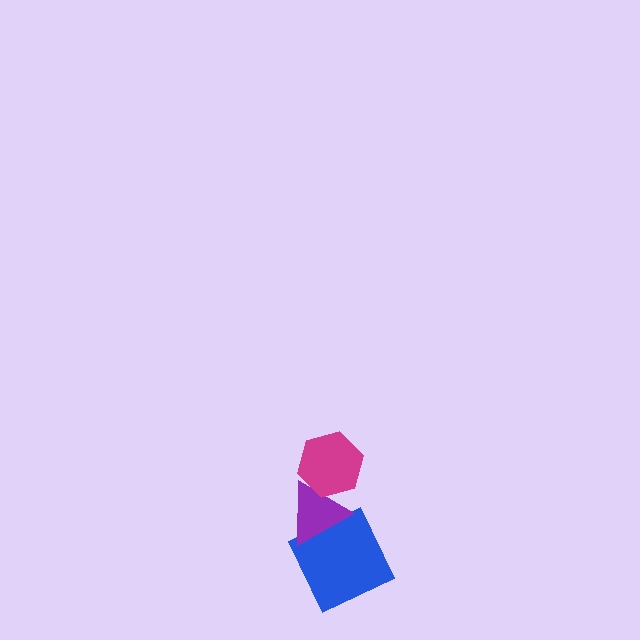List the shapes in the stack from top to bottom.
From top to bottom: the magenta hexagon, the purple triangle, the blue square.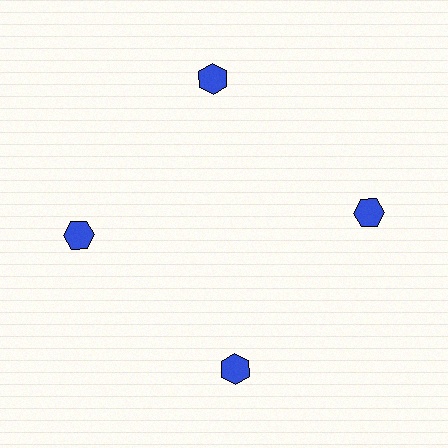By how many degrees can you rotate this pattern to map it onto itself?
The pattern maps onto itself every 90 degrees of rotation.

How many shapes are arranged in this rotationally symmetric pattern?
There are 4 shapes, arranged in 4 groups of 1.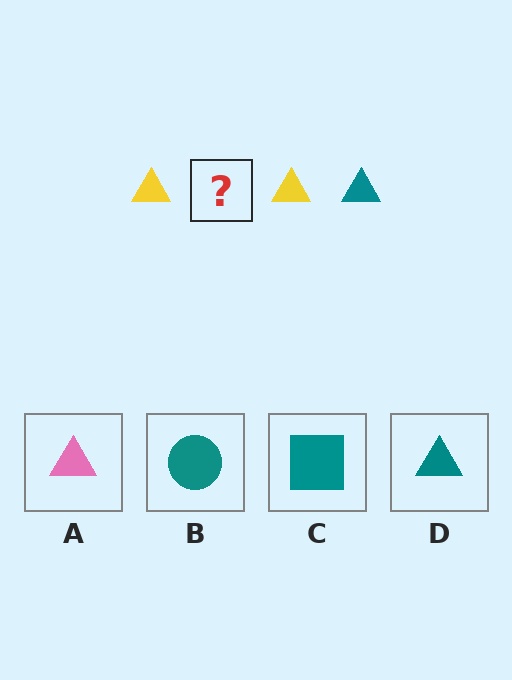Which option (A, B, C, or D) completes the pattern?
D.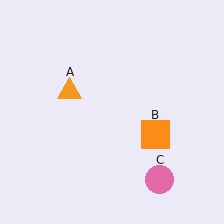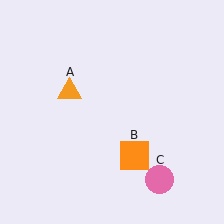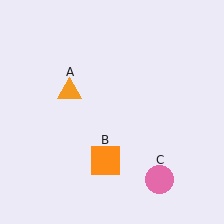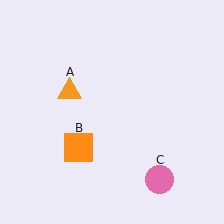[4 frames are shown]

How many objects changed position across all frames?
1 object changed position: orange square (object B).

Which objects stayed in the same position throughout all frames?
Orange triangle (object A) and pink circle (object C) remained stationary.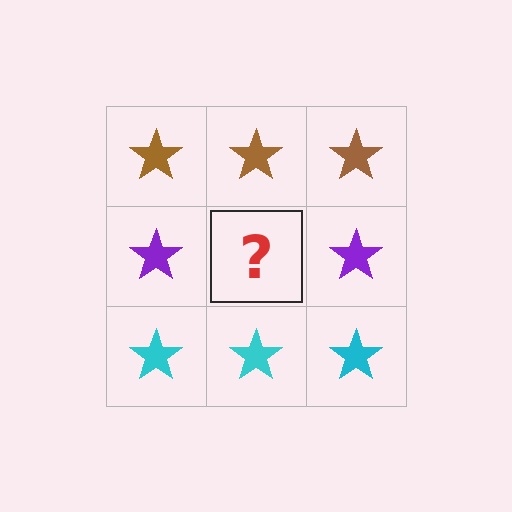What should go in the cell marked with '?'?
The missing cell should contain a purple star.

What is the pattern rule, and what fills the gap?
The rule is that each row has a consistent color. The gap should be filled with a purple star.